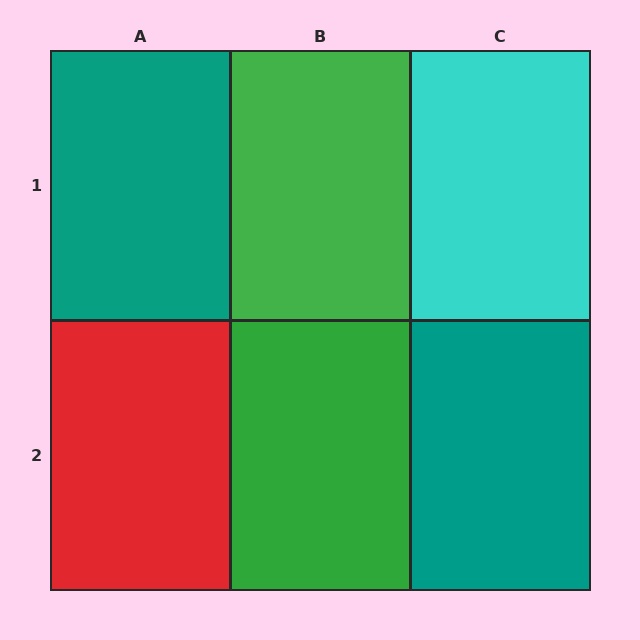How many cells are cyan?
1 cell is cyan.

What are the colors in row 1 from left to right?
Teal, green, cyan.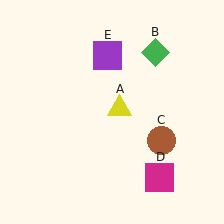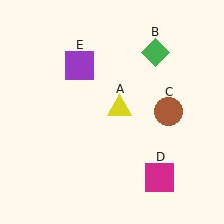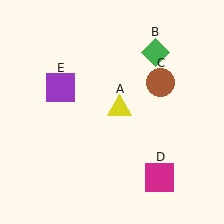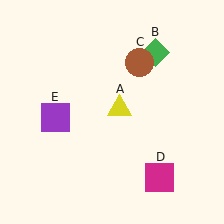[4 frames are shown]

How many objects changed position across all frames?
2 objects changed position: brown circle (object C), purple square (object E).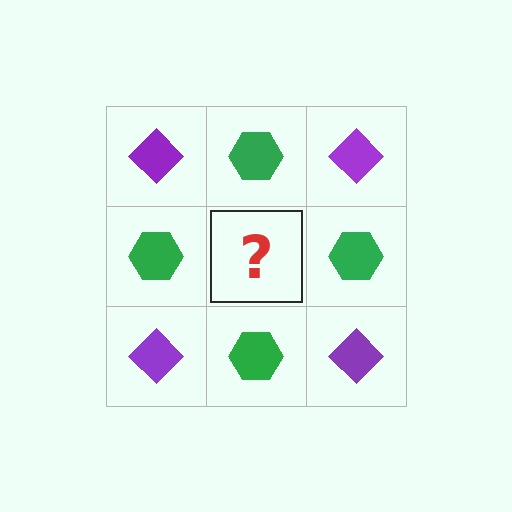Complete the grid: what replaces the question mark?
The question mark should be replaced with a purple diamond.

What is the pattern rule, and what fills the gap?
The rule is that it alternates purple diamond and green hexagon in a checkerboard pattern. The gap should be filled with a purple diamond.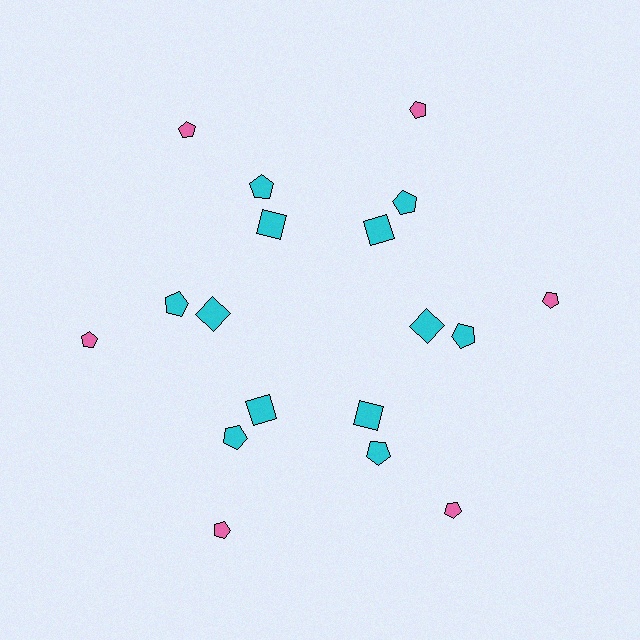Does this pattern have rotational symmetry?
Yes, this pattern has 6-fold rotational symmetry. It looks the same after rotating 60 degrees around the center.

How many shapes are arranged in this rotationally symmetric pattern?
There are 18 shapes, arranged in 6 groups of 3.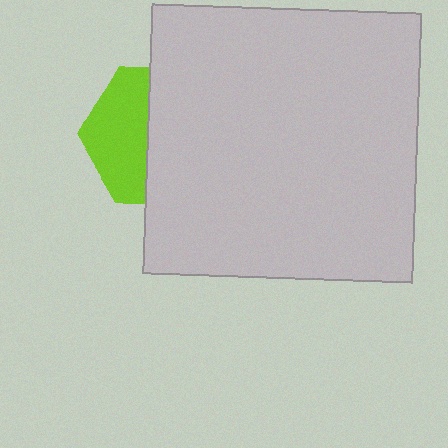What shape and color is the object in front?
The object in front is a light gray square.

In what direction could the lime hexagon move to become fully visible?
The lime hexagon could move left. That would shift it out from behind the light gray square entirely.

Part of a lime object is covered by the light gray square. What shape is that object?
It is a hexagon.